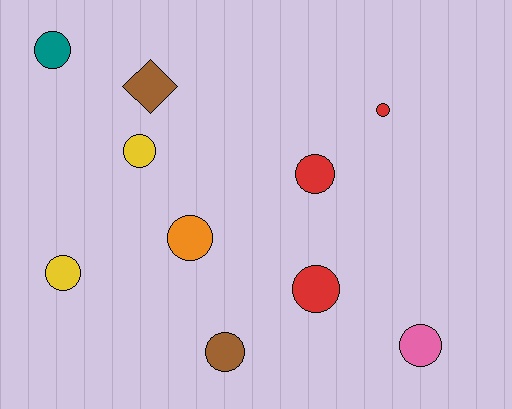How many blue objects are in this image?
There are no blue objects.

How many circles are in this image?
There are 9 circles.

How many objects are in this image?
There are 10 objects.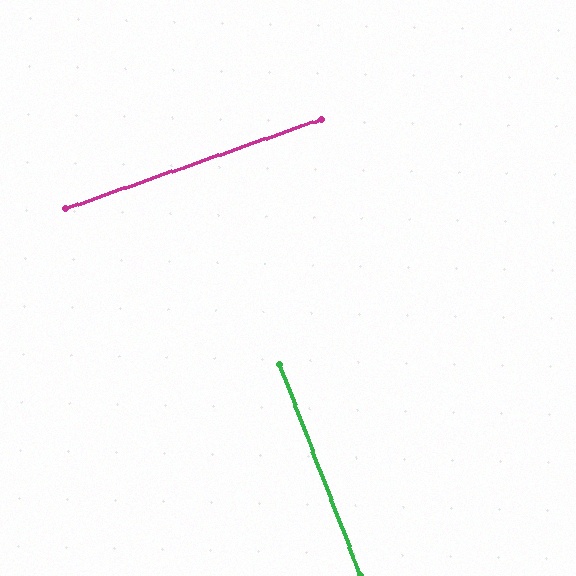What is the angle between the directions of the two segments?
Approximately 89 degrees.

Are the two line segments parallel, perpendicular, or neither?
Perpendicular — they meet at approximately 89°.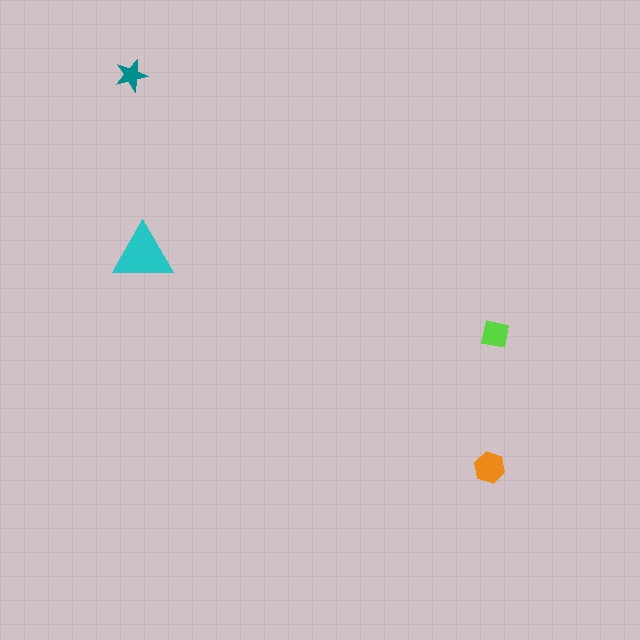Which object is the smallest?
The teal star.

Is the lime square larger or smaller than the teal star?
Larger.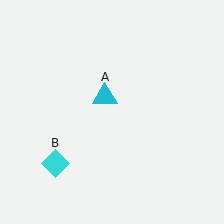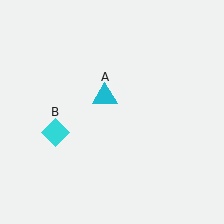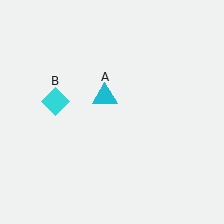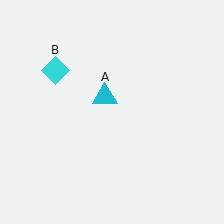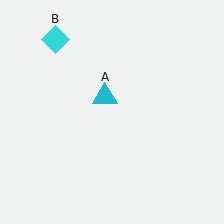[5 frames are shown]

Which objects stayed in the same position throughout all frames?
Cyan triangle (object A) remained stationary.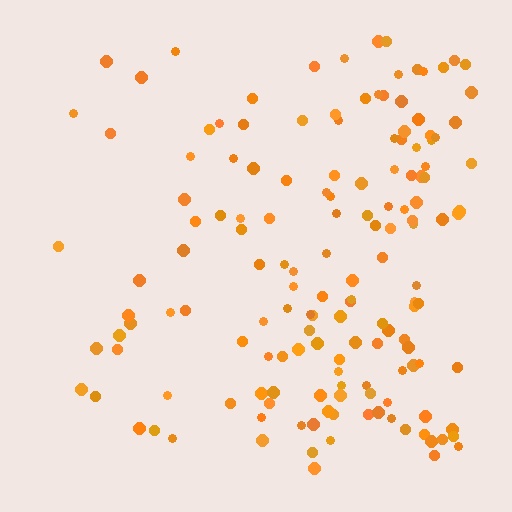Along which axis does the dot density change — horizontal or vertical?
Horizontal.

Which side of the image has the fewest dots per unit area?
The left.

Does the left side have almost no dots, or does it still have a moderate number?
Still a moderate number, just noticeably fewer than the right.